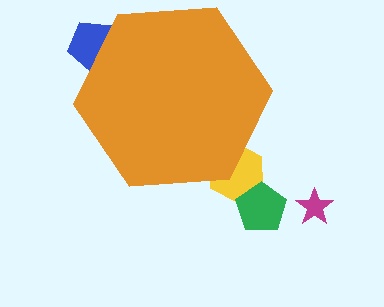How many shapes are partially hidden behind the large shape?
2 shapes are partially hidden.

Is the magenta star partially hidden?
No, the magenta star is fully visible.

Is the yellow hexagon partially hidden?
Yes, the yellow hexagon is partially hidden behind the orange hexagon.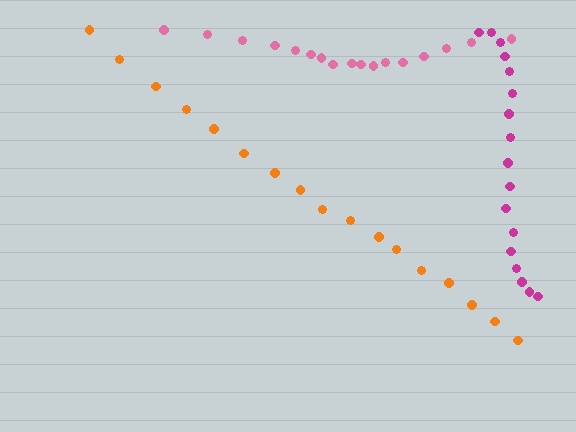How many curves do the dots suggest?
There are 3 distinct paths.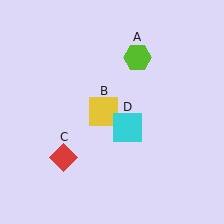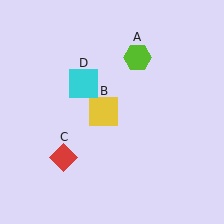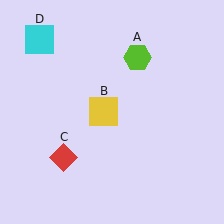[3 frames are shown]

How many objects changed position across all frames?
1 object changed position: cyan square (object D).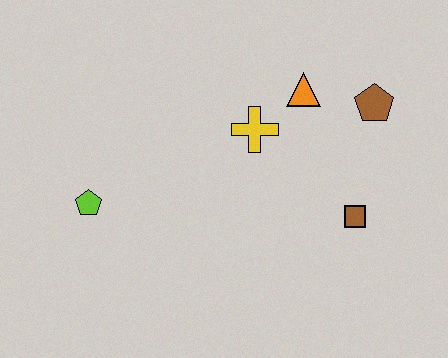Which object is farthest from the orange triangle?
The lime pentagon is farthest from the orange triangle.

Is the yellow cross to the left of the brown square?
Yes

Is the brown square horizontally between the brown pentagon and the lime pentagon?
Yes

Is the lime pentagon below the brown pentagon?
Yes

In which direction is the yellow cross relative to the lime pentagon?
The yellow cross is to the right of the lime pentagon.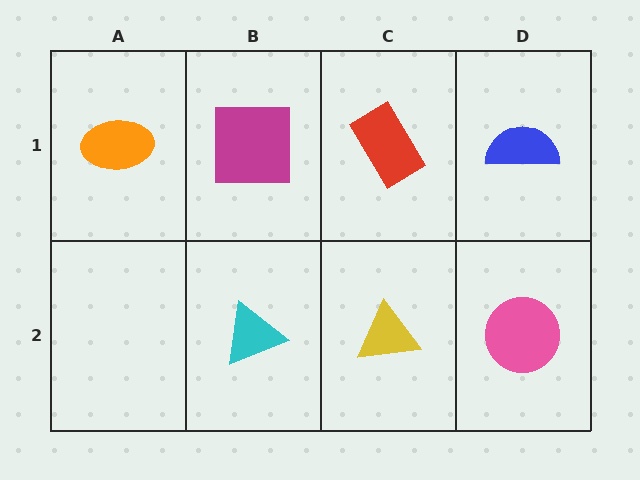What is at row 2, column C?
A yellow triangle.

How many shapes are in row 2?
3 shapes.